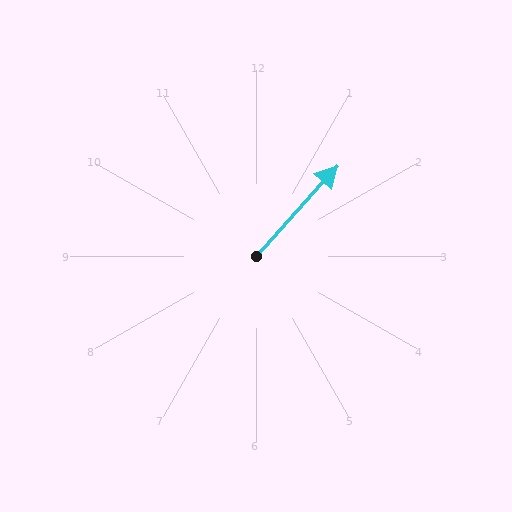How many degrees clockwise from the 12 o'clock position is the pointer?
Approximately 42 degrees.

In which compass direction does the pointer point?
Northeast.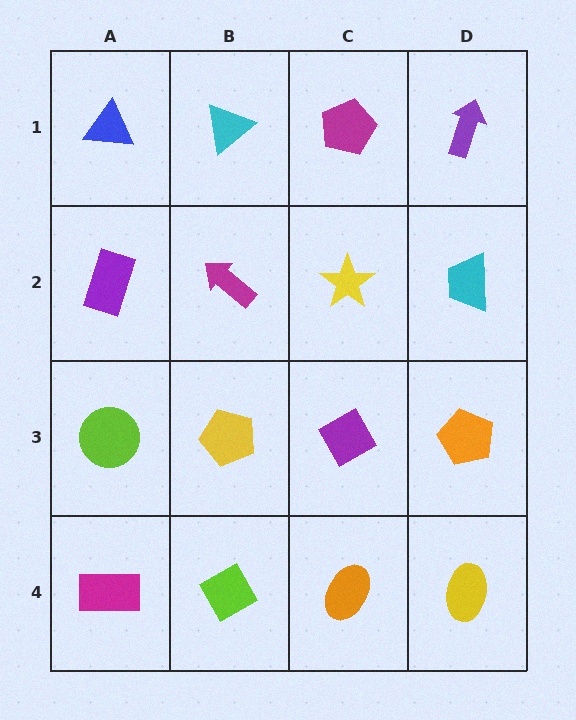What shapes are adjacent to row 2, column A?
A blue triangle (row 1, column A), a lime circle (row 3, column A), a magenta arrow (row 2, column B).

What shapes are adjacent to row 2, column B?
A cyan triangle (row 1, column B), a yellow pentagon (row 3, column B), a purple rectangle (row 2, column A), a yellow star (row 2, column C).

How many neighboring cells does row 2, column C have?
4.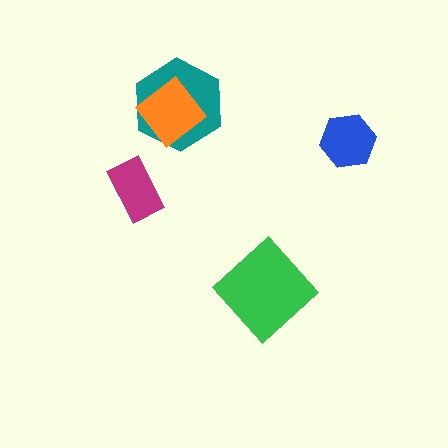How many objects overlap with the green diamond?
0 objects overlap with the green diamond.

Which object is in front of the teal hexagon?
The orange diamond is in front of the teal hexagon.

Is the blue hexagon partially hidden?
No, no other shape covers it.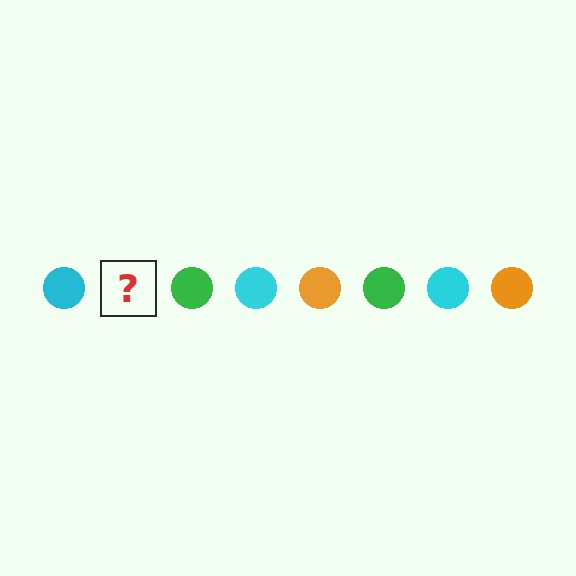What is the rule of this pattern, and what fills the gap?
The rule is that the pattern cycles through cyan, orange, green circles. The gap should be filled with an orange circle.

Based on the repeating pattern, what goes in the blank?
The blank should be an orange circle.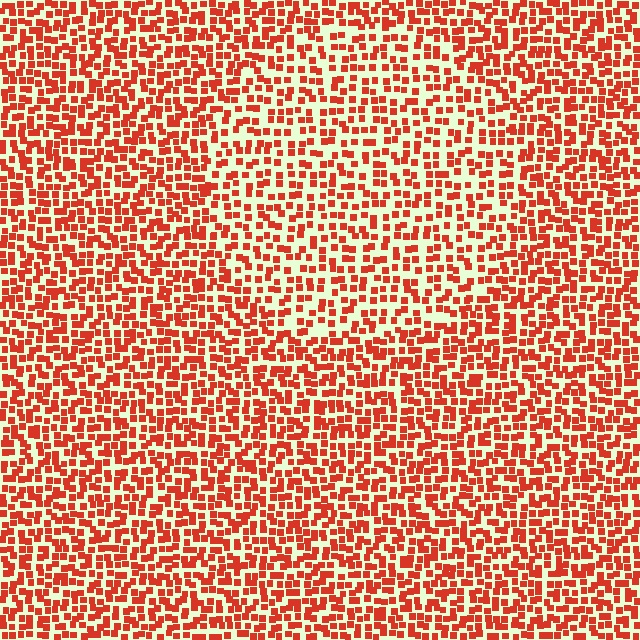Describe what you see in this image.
The image contains small red elements arranged at two different densities. A circle-shaped region is visible where the elements are less densely packed than the surrounding area.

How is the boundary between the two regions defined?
The boundary is defined by a change in element density (approximately 1.5x ratio). All elements are the same color, size, and shape.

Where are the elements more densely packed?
The elements are more densely packed outside the circle boundary.